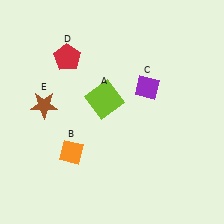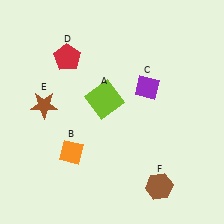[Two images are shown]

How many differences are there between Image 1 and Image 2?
There is 1 difference between the two images.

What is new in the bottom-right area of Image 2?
A brown hexagon (F) was added in the bottom-right area of Image 2.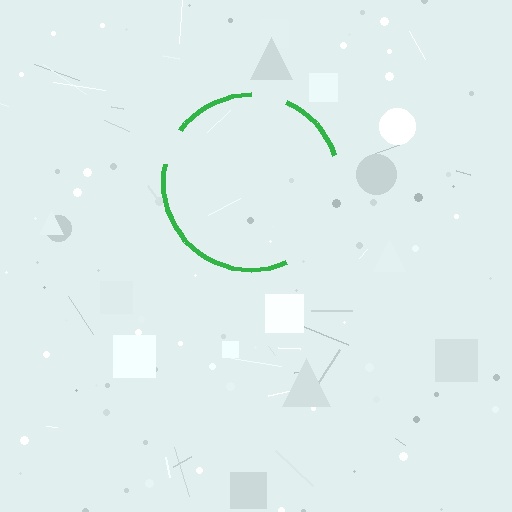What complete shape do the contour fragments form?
The contour fragments form a circle.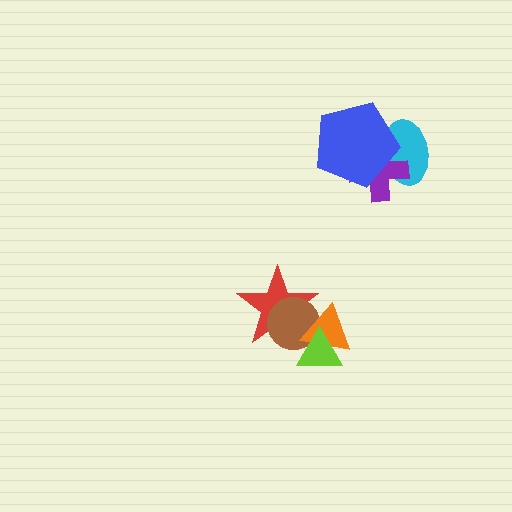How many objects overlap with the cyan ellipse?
2 objects overlap with the cyan ellipse.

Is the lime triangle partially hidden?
No, no other shape covers it.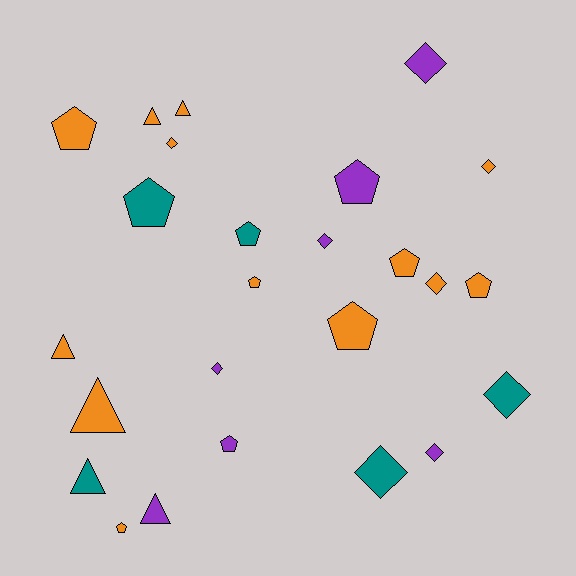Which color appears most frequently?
Orange, with 13 objects.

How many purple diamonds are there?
There are 4 purple diamonds.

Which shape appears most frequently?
Pentagon, with 10 objects.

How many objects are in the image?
There are 25 objects.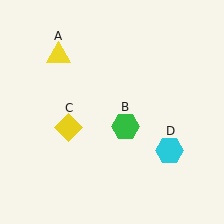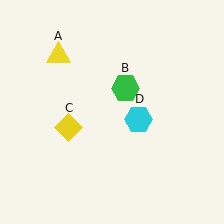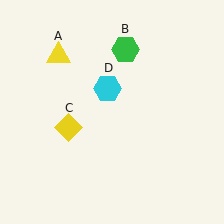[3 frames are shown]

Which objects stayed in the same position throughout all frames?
Yellow triangle (object A) and yellow diamond (object C) remained stationary.